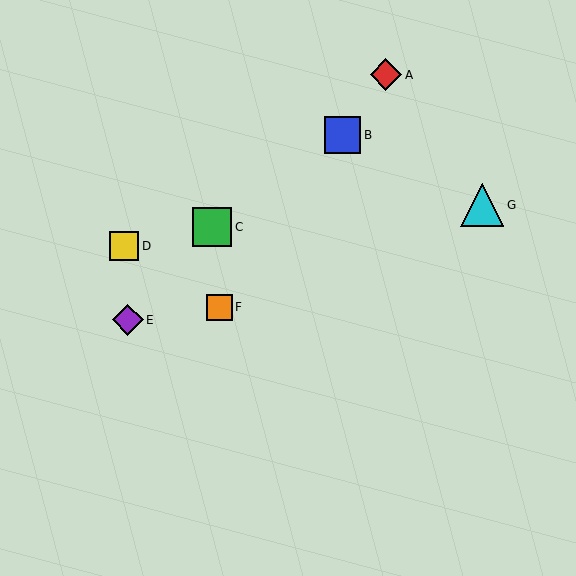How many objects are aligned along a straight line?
3 objects (A, B, F) are aligned along a straight line.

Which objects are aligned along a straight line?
Objects A, B, F are aligned along a straight line.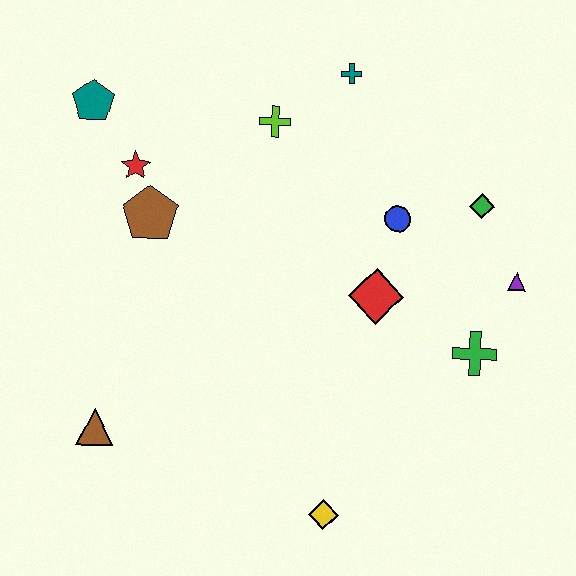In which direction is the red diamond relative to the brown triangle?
The red diamond is to the right of the brown triangle.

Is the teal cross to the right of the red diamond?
No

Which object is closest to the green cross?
The purple triangle is closest to the green cross.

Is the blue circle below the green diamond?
Yes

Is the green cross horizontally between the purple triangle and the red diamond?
Yes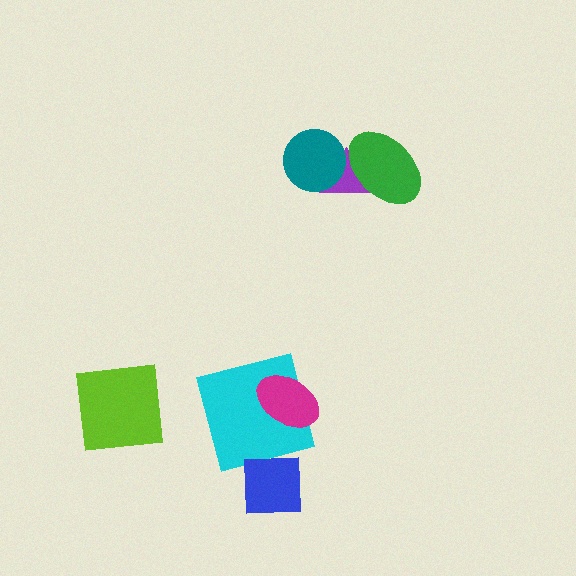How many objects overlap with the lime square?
0 objects overlap with the lime square.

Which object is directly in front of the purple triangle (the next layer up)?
The teal circle is directly in front of the purple triangle.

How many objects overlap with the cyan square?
1 object overlaps with the cyan square.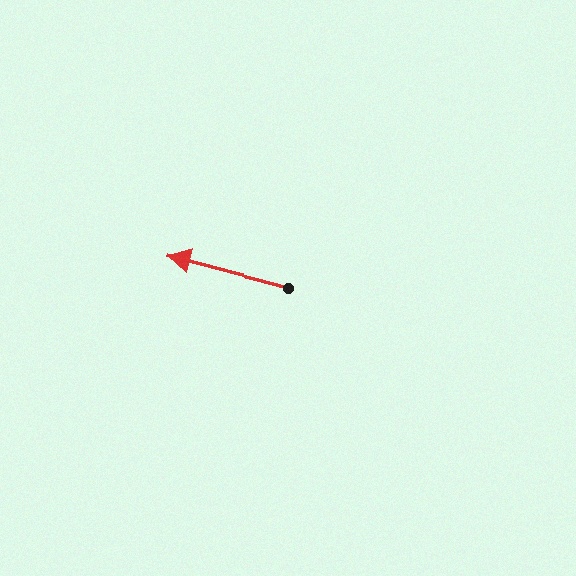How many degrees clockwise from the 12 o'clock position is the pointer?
Approximately 285 degrees.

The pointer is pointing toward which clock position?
Roughly 9 o'clock.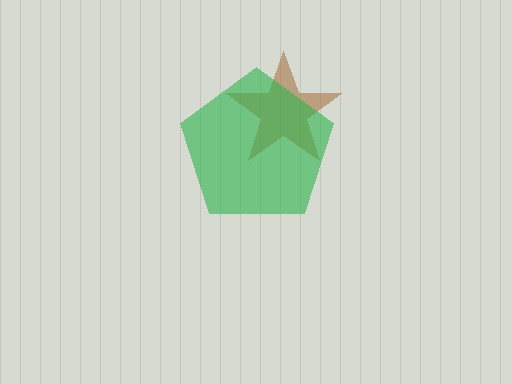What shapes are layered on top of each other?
The layered shapes are: a brown star, a green pentagon.